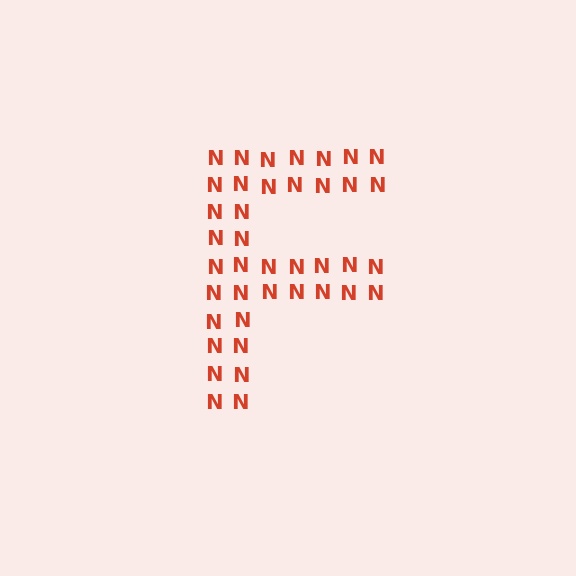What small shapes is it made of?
It is made of small letter N's.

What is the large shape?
The large shape is the letter F.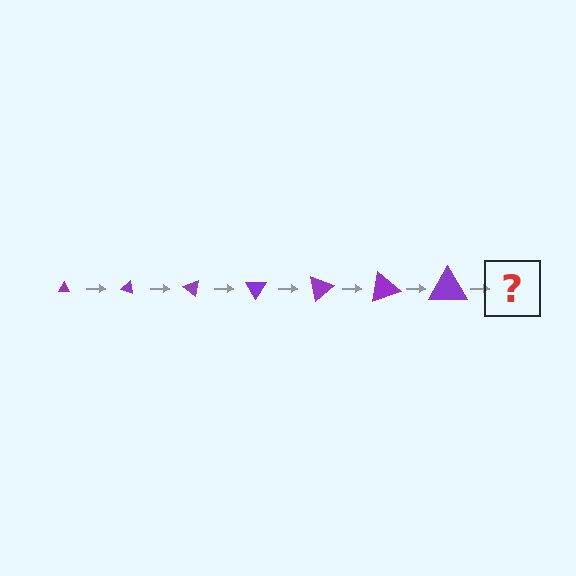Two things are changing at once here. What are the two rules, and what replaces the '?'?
The two rules are that the triangle grows larger each step and it rotates 20 degrees each step. The '?' should be a triangle, larger than the previous one and rotated 140 degrees from the start.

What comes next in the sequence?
The next element should be a triangle, larger than the previous one and rotated 140 degrees from the start.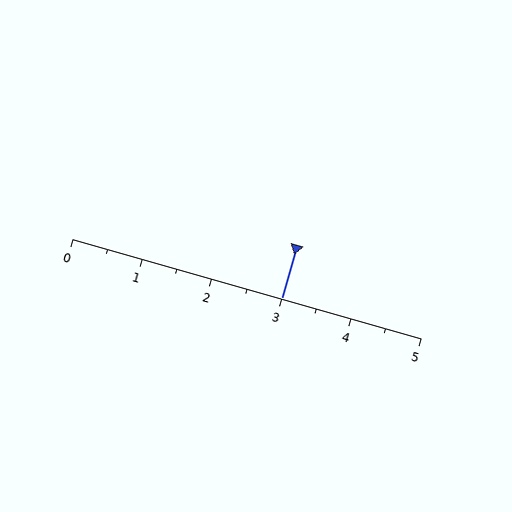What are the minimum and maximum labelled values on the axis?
The axis runs from 0 to 5.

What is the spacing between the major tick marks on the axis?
The major ticks are spaced 1 apart.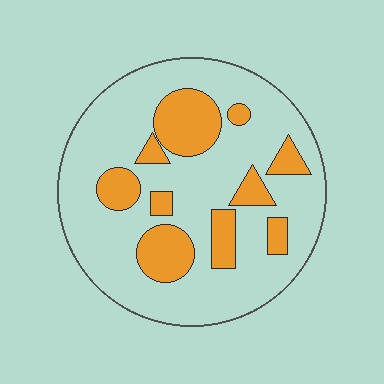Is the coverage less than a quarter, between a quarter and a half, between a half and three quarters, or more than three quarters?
Less than a quarter.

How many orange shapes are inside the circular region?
10.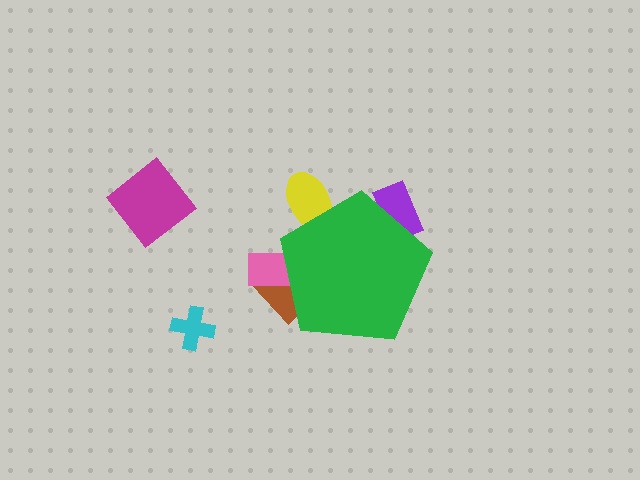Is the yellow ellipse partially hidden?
Yes, the yellow ellipse is partially hidden behind the green pentagon.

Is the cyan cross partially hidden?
No, the cyan cross is fully visible.